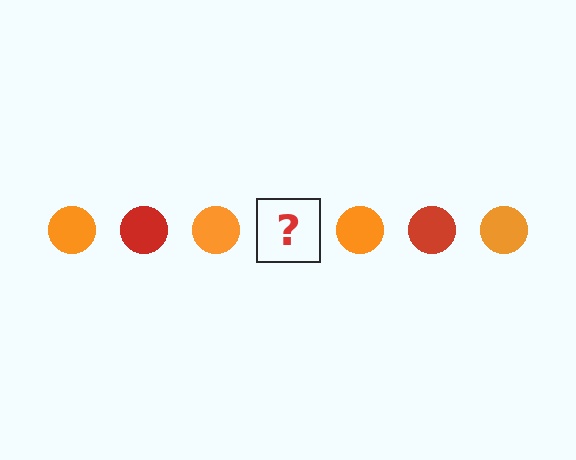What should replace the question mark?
The question mark should be replaced with a red circle.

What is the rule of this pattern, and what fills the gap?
The rule is that the pattern cycles through orange, red circles. The gap should be filled with a red circle.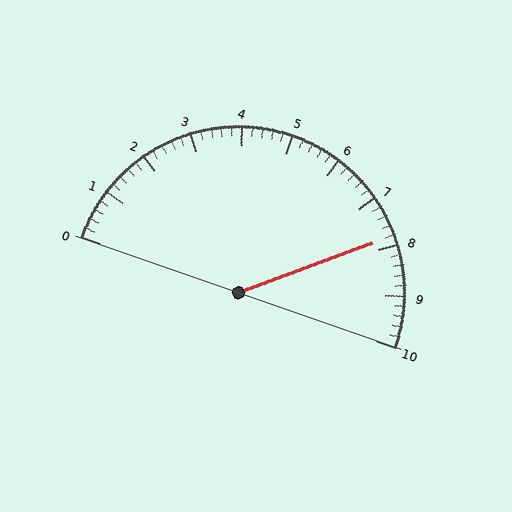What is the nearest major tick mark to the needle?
The nearest major tick mark is 8.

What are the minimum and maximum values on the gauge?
The gauge ranges from 0 to 10.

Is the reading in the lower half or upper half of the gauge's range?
The reading is in the upper half of the range (0 to 10).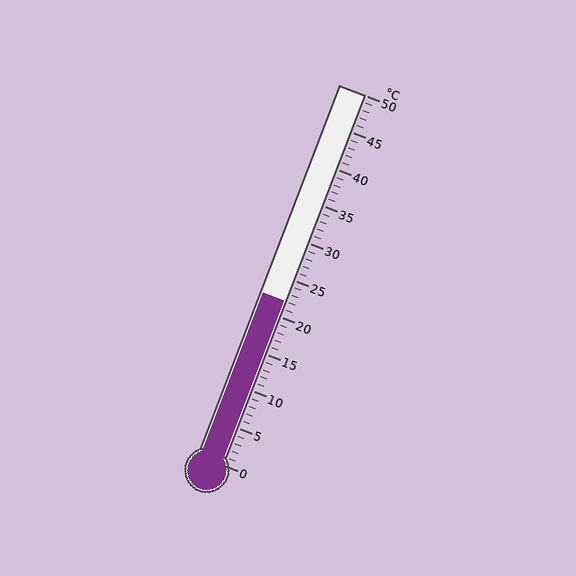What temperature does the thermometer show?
The thermometer shows approximately 22°C.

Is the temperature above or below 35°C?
The temperature is below 35°C.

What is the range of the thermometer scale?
The thermometer scale ranges from 0°C to 50°C.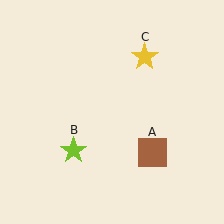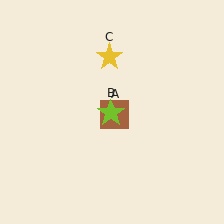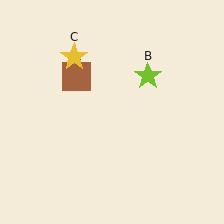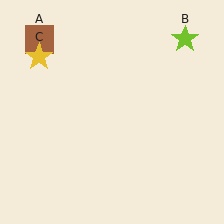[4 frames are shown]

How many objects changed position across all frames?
3 objects changed position: brown square (object A), lime star (object B), yellow star (object C).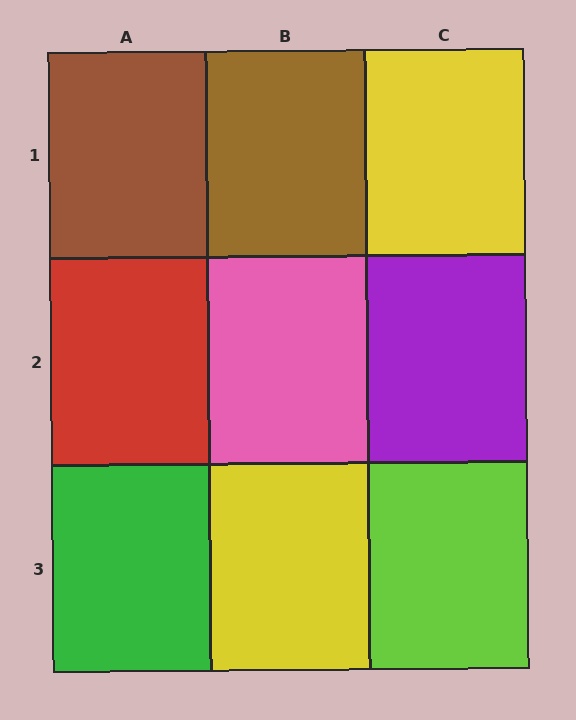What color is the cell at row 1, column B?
Brown.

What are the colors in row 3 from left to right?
Green, yellow, lime.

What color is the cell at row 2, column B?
Pink.